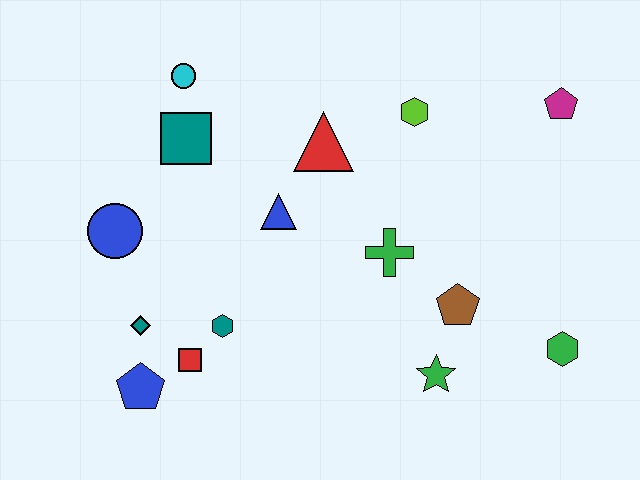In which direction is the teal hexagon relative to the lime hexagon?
The teal hexagon is below the lime hexagon.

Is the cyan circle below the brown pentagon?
No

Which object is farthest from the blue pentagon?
The magenta pentagon is farthest from the blue pentagon.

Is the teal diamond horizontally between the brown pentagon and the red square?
No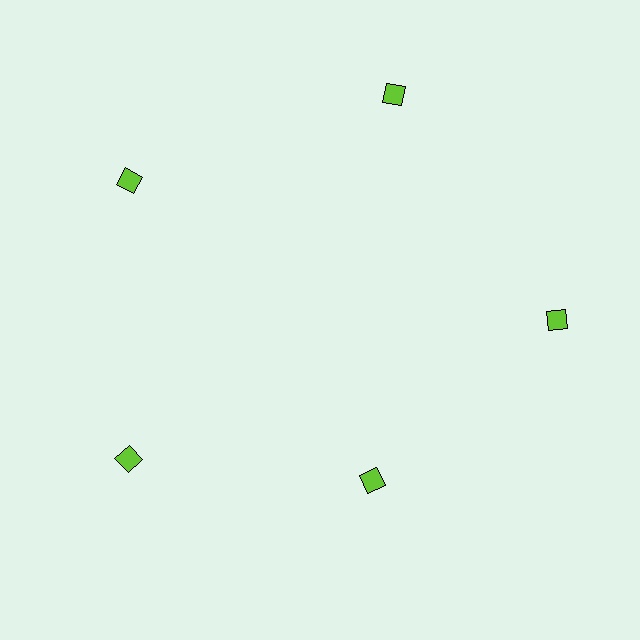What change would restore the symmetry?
The symmetry would be restored by moving it outward, back onto the ring so that all 5 diamonds sit at equal angles and equal distance from the center.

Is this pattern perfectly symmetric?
No. The 5 lime diamonds are arranged in a ring, but one element near the 5 o'clock position is pulled inward toward the center, breaking the 5-fold rotational symmetry.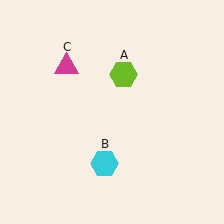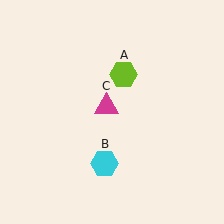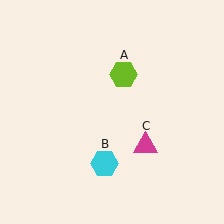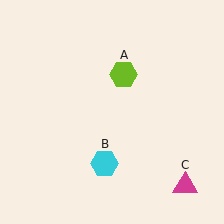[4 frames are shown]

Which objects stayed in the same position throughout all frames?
Lime hexagon (object A) and cyan hexagon (object B) remained stationary.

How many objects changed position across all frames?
1 object changed position: magenta triangle (object C).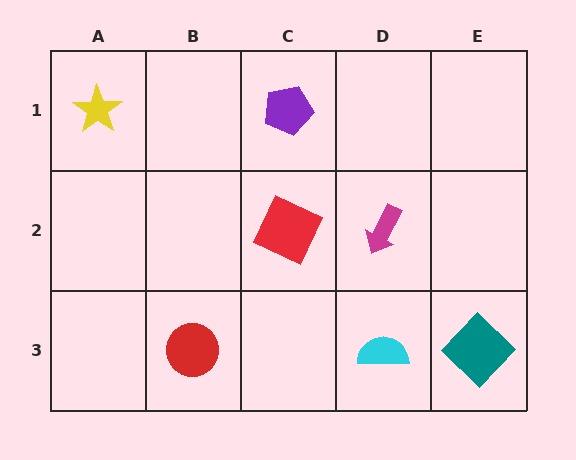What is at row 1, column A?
A yellow star.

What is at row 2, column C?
A red square.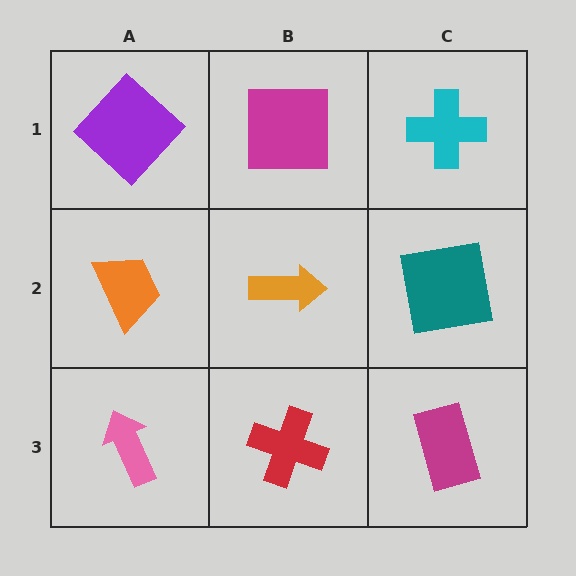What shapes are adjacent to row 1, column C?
A teal square (row 2, column C), a magenta square (row 1, column B).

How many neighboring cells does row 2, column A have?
3.